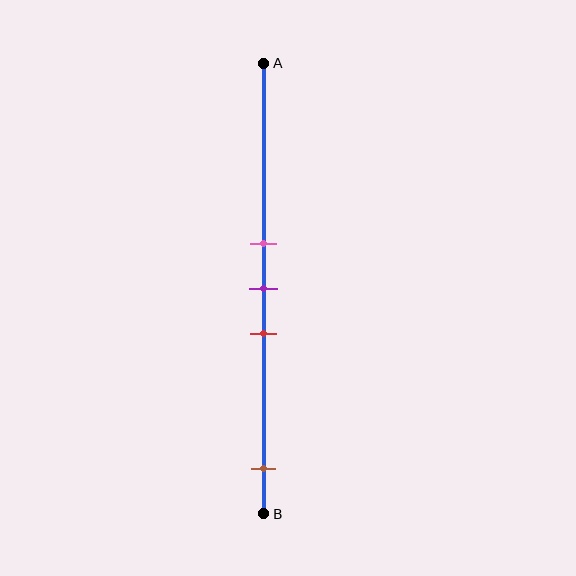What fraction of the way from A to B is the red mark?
The red mark is approximately 60% (0.6) of the way from A to B.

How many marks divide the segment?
There are 4 marks dividing the segment.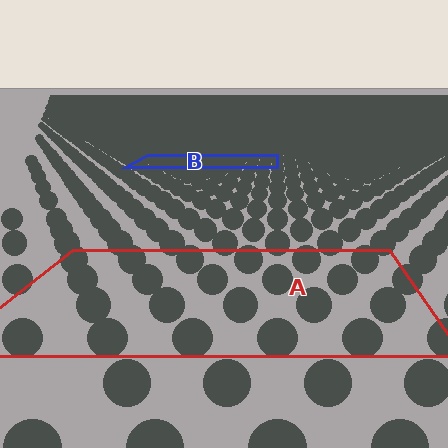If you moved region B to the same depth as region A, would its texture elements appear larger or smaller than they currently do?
They would appear larger. At a closer depth, the same texture elements are projected at a bigger on-screen size.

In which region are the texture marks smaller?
The texture marks are smaller in region B, because it is farther away.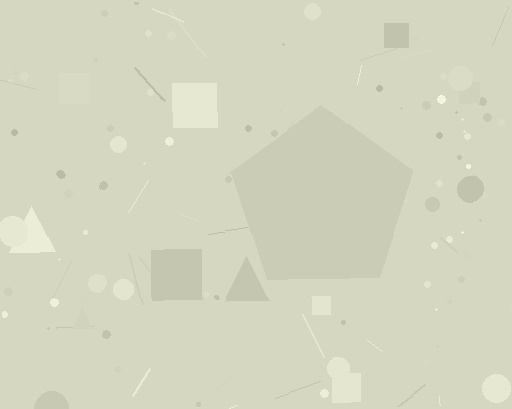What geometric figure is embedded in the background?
A pentagon is embedded in the background.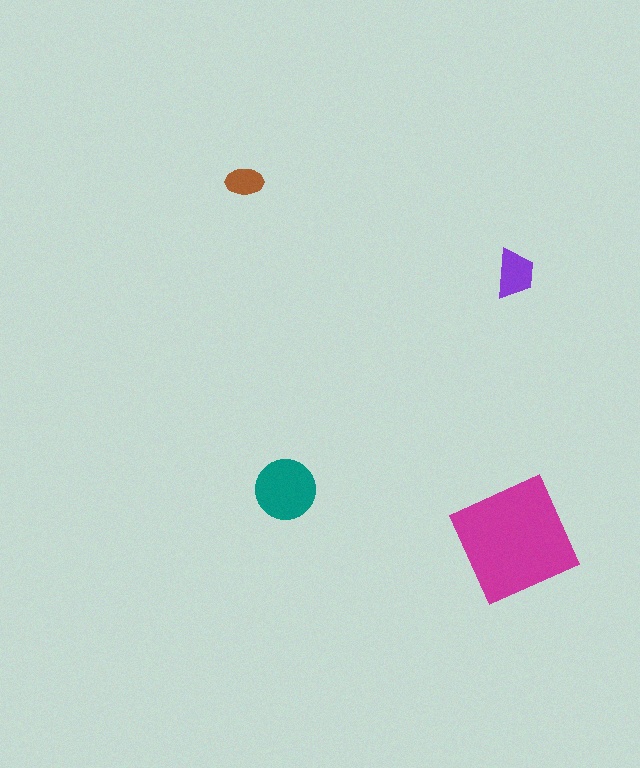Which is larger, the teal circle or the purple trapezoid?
The teal circle.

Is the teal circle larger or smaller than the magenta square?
Smaller.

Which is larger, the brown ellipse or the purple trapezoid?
The purple trapezoid.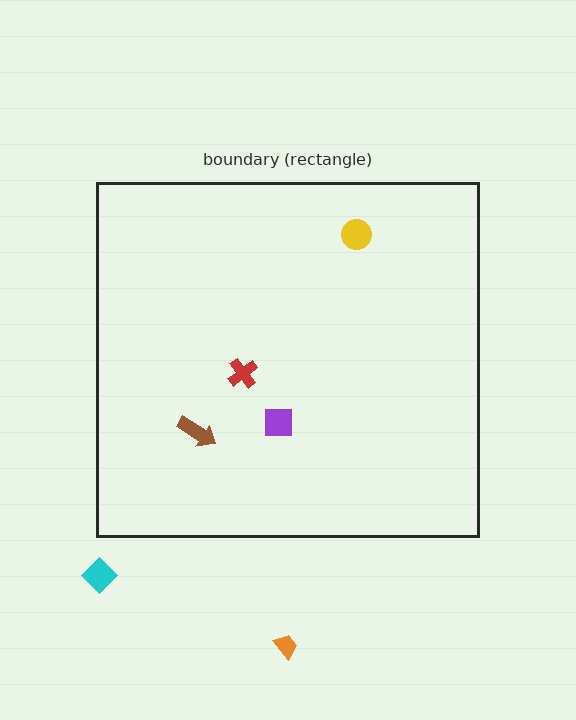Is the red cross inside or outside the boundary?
Inside.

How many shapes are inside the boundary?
4 inside, 2 outside.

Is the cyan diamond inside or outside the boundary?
Outside.